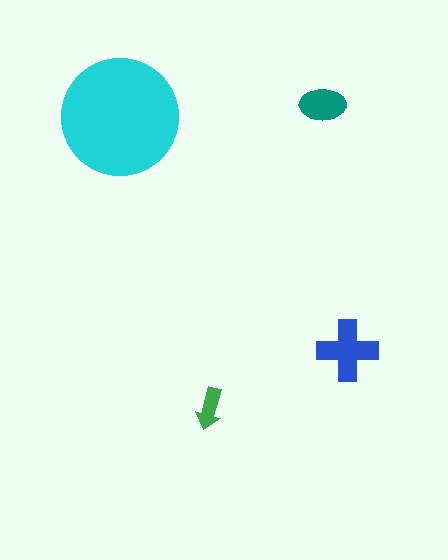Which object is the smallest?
The green arrow.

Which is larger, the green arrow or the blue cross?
The blue cross.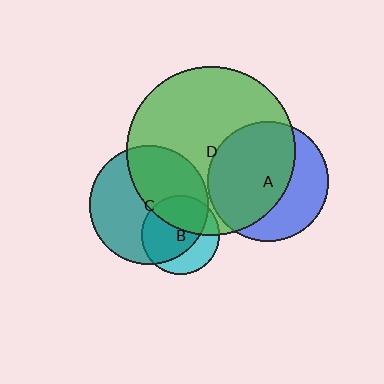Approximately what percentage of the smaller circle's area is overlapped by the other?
Approximately 70%.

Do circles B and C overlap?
Yes.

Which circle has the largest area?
Circle D (green).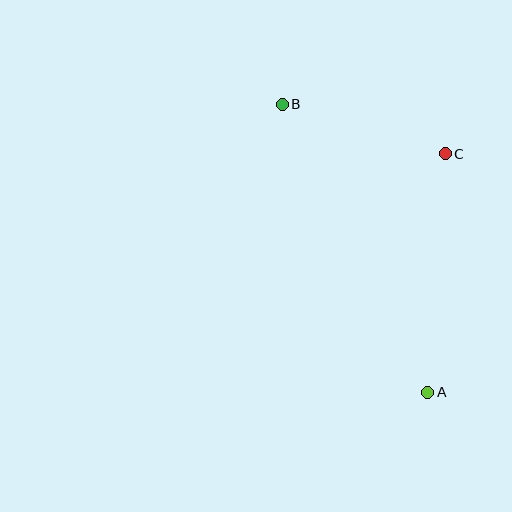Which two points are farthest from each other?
Points A and B are farthest from each other.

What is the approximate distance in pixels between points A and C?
The distance between A and C is approximately 239 pixels.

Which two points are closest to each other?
Points B and C are closest to each other.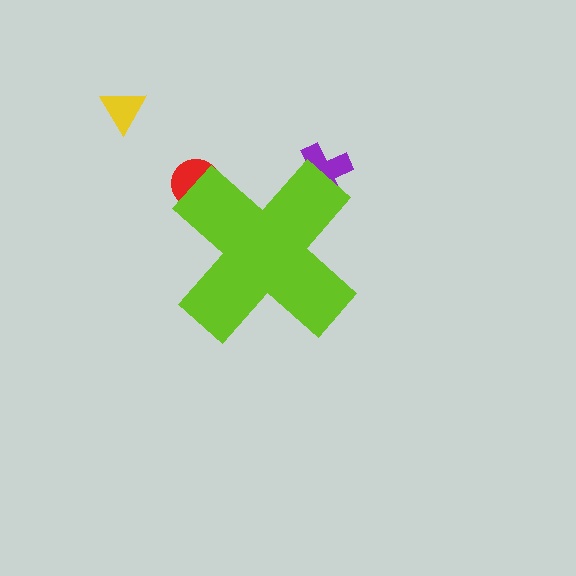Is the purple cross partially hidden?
Yes, the purple cross is partially hidden behind the lime cross.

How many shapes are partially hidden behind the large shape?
2 shapes are partially hidden.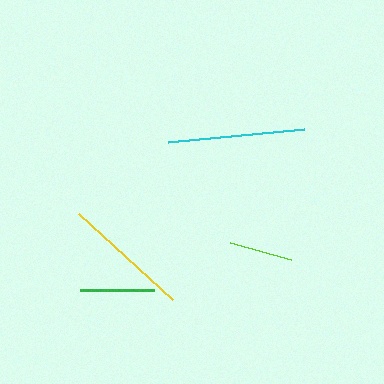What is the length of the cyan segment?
The cyan segment is approximately 136 pixels long.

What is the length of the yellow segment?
The yellow segment is approximately 127 pixels long.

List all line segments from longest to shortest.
From longest to shortest: cyan, yellow, green, lime.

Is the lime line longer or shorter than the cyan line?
The cyan line is longer than the lime line.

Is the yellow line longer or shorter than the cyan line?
The cyan line is longer than the yellow line.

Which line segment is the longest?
The cyan line is the longest at approximately 136 pixels.